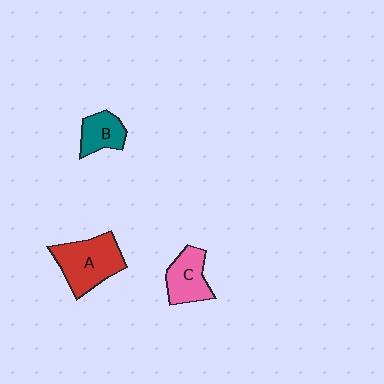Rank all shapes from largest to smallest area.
From largest to smallest: A (red), C (pink), B (teal).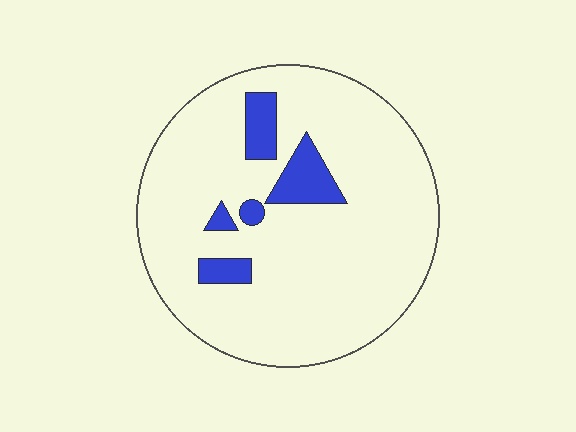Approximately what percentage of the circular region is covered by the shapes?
Approximately 10%.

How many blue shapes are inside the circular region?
5.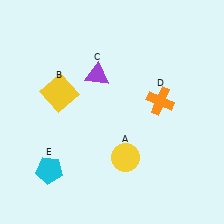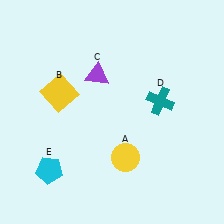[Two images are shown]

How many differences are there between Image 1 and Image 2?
There is 1 difference between the two images.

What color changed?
The cross (D) changed from orange in Image 1 to teal in Image 2.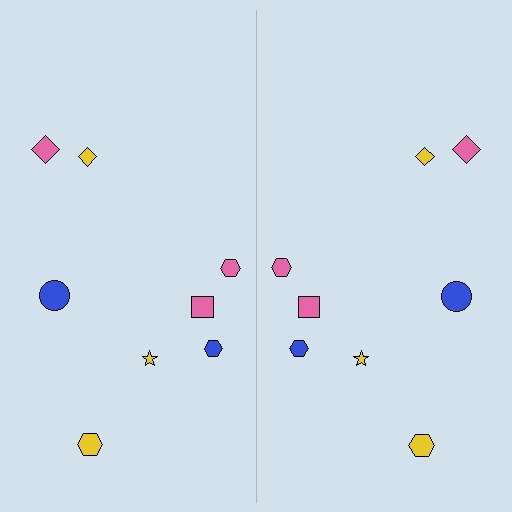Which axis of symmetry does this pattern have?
The pattern has a vertical axis of symmetry running through the center of the image.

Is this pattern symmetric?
Yes, this pattern has bilateral (reflection) symmetry.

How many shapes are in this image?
There are 16 shapes in this image.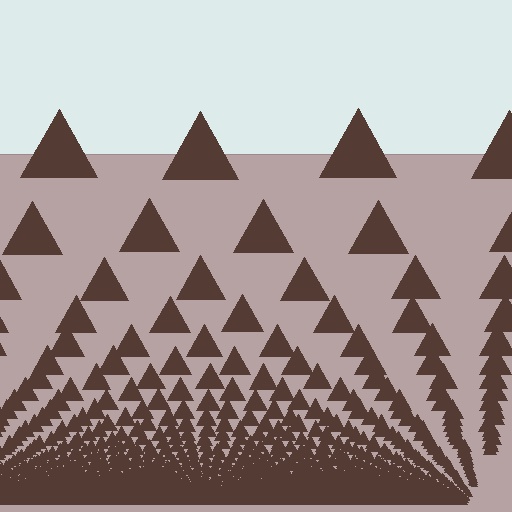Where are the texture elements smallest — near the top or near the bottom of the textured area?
Near the bottom.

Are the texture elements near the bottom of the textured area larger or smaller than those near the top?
Smaller. The gradient is inverted — elements near the bottom are smaller and denser.